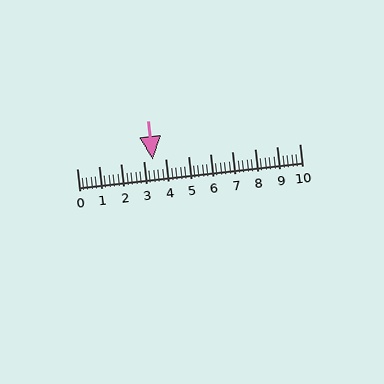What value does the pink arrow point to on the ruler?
The pink arrow points to approximately 3.4.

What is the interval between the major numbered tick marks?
The major tick marks are spaced 1 units apart.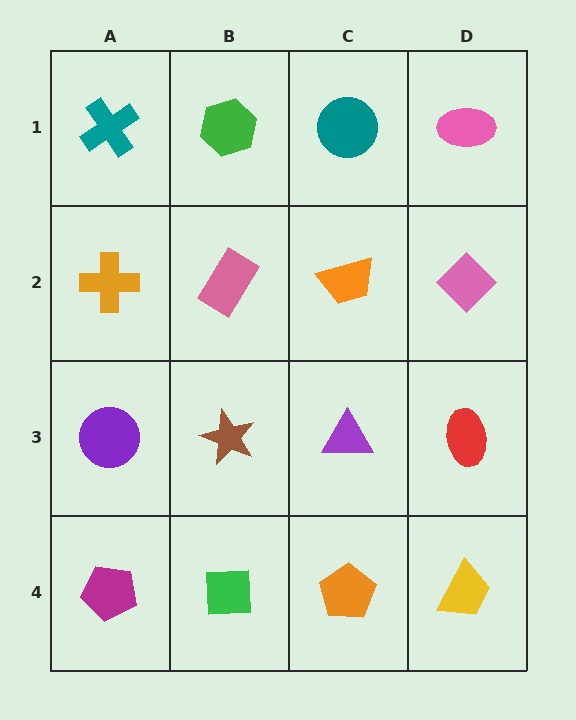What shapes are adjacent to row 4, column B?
A brown star (row 3, column B), a magenta pentagon (row 4, column A), an orange pentagon (row 4, column C).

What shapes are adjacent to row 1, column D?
A pink diamond (row 2, column D), a teal circle (row 1, column C).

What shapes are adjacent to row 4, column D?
A red ellipse (row 3, column D), an orange pentagon (row 4, column C).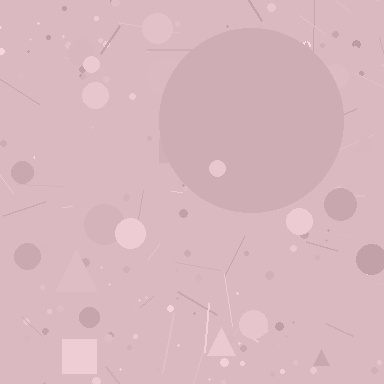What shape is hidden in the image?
A circle is hidden in the image.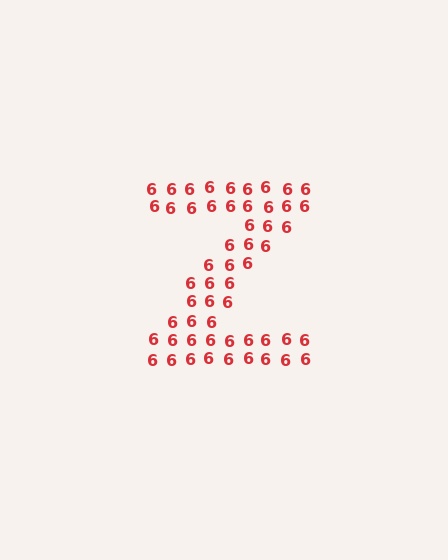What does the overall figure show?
The overall figure shows the letter Z.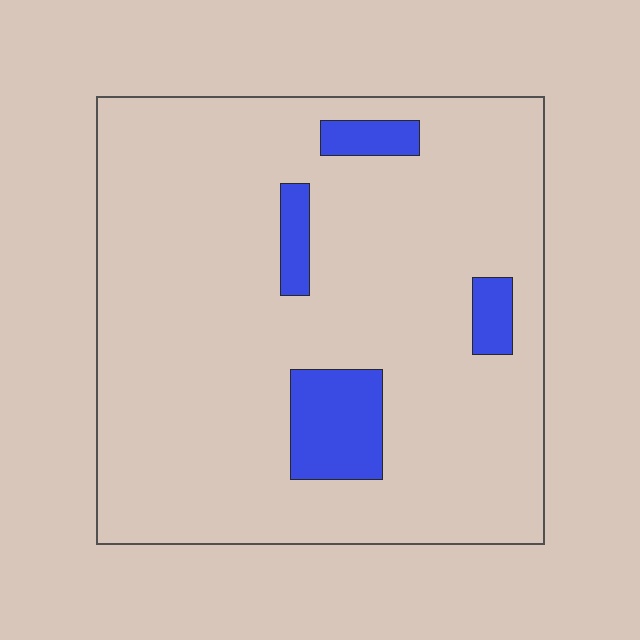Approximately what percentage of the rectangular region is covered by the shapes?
Approximately 10%.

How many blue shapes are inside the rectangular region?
4.